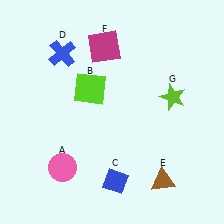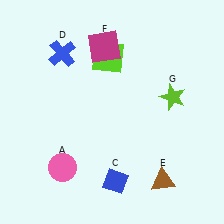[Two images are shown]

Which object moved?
The lime square (B) moved up.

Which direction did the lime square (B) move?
The lime square (B) moved up.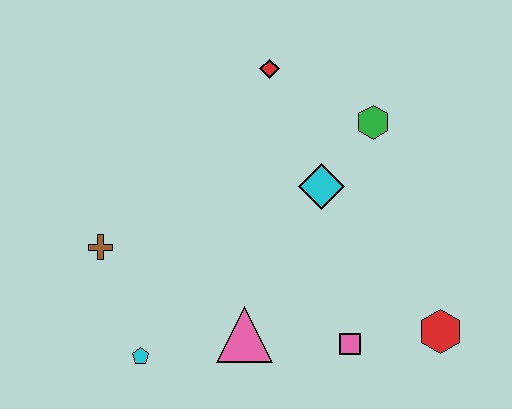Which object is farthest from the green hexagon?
The cyan pentagon is farthest from the green hexagon.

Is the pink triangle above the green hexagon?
No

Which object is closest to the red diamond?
The green hexagon is closest to the red diamond.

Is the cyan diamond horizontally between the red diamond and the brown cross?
No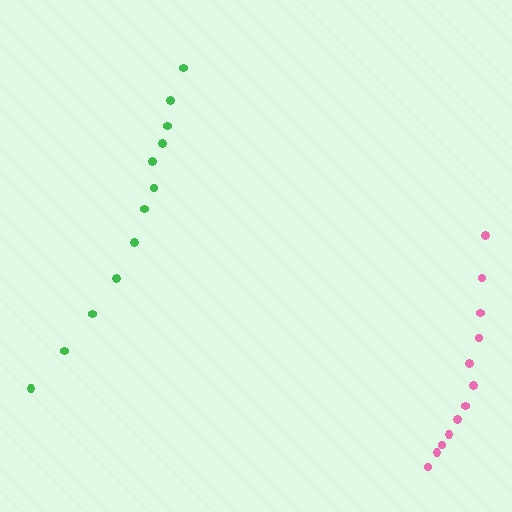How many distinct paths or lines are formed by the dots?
There are 2 distinct paths.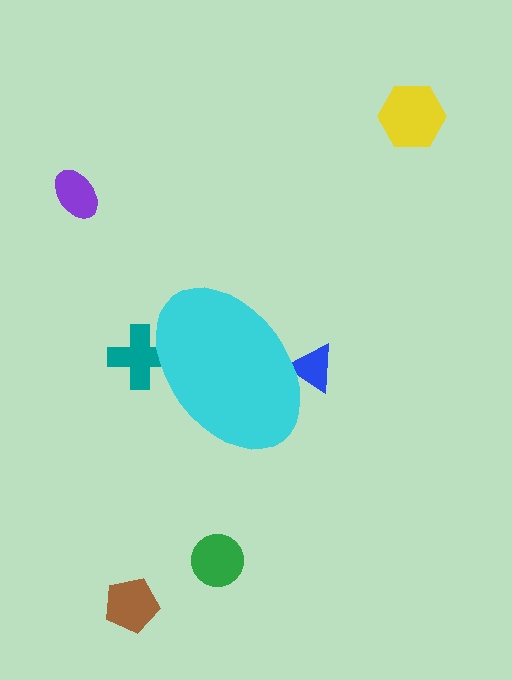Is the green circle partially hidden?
No, the green circle is fully visible.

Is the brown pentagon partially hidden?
No, the brown pentagon is fully visible.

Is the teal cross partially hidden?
Yes, the teal cross is partially hidden behind the cyan ellipse.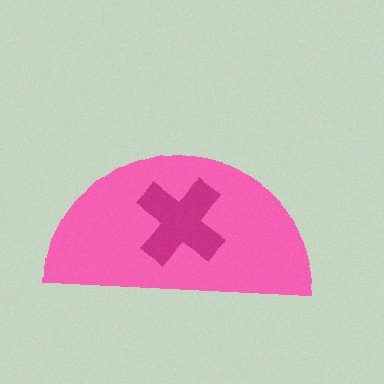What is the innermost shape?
The magenta cross.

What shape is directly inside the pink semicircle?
The magenta cross.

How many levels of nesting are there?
2.